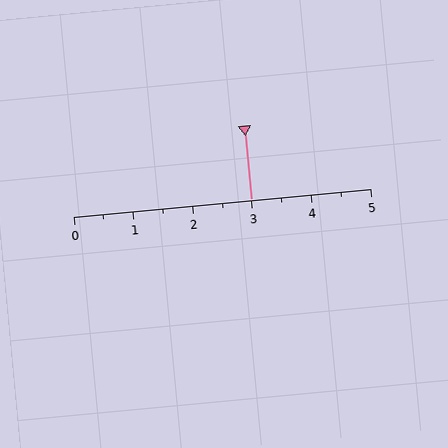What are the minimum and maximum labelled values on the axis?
The axis runs from 0 to 5.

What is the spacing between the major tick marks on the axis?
The major ticks are spaced 1 apart.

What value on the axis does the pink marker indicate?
The marker indicates approximately 3.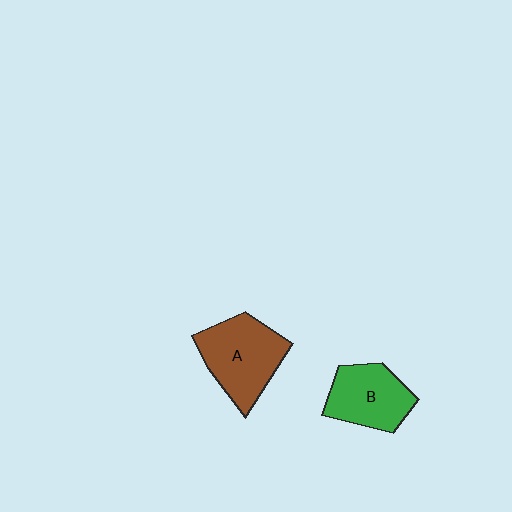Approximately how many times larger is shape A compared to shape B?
Approximately 1.2 times.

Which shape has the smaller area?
Shape B (green).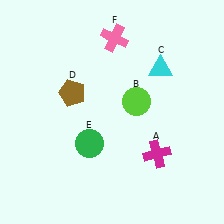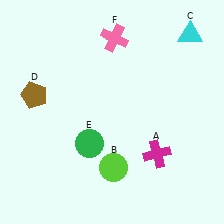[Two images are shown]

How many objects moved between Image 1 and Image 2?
3 objects moved between the two images.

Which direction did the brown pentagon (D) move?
The brown pentagon (D) moved left.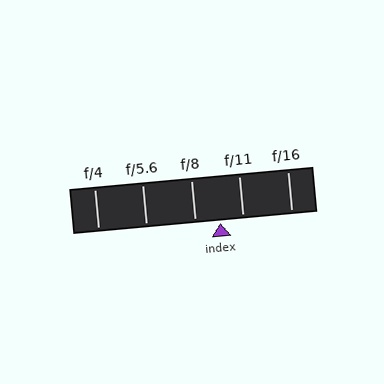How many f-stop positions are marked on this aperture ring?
There are 5 f-stop positions marked.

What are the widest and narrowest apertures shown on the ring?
The widest aperture shown is f/4 and the narrowest is f/16.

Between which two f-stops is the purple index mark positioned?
The index mark is between f/8 and f/11.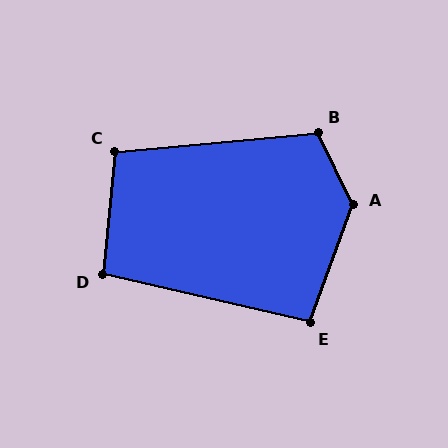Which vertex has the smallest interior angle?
E, at approximately 97 degrees.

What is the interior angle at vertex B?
Approximately 111 degrees (obtuse).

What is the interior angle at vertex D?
Approximately 98 degrees (obtuse).